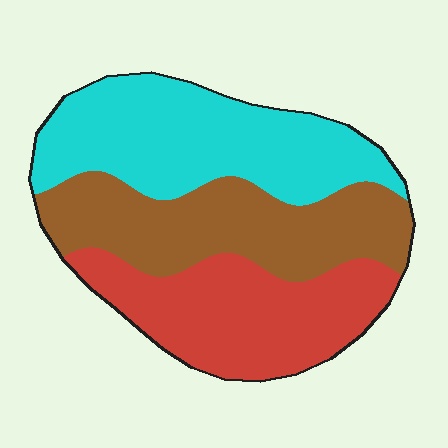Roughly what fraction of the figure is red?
Red covers around 30% of the figure.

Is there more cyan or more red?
Cyan.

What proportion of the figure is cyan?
Cyan takes up about three eighths (3/8) of the figure.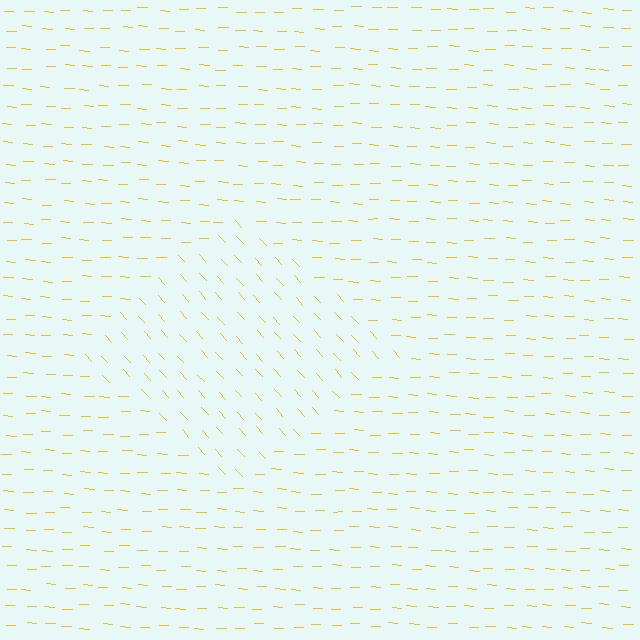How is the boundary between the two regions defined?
The boundary is defined purely by a change in line orientation (approximately 45 degrees difference). All lines are the same color and thickness.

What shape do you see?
I see a diamond.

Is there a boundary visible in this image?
Yes, there is a texture boundary formed by a change in line orientation.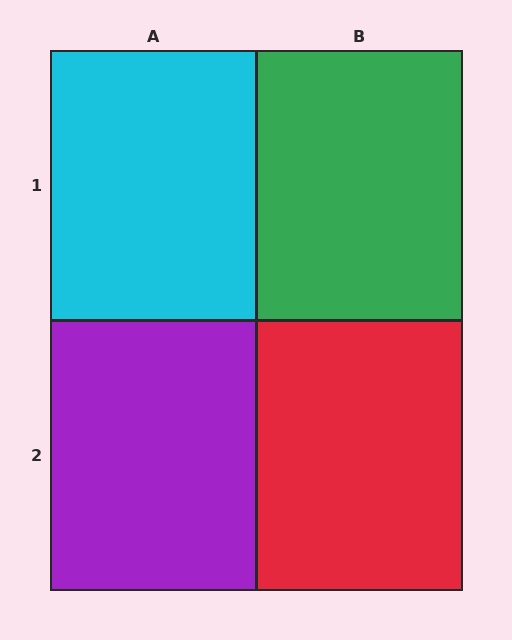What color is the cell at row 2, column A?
Purple.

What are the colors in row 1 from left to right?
Cyan, green.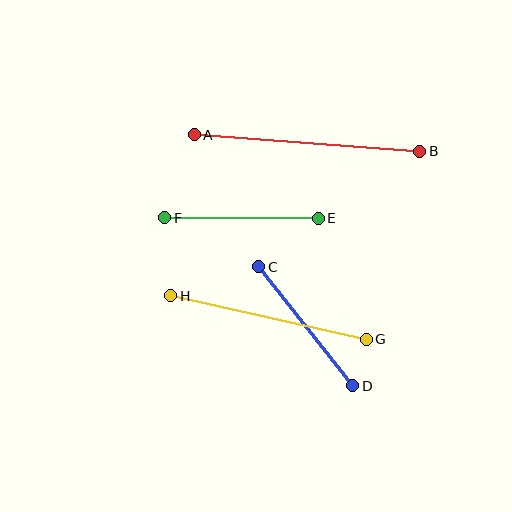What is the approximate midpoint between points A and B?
The midpoint is at approximately (307, 143) pixels.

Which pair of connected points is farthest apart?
Points A and B are farthest apart.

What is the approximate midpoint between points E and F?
The midpoint is at approximately (241, 218) pixels.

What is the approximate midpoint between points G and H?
The midpoint is at approximately (268, 317) pixels.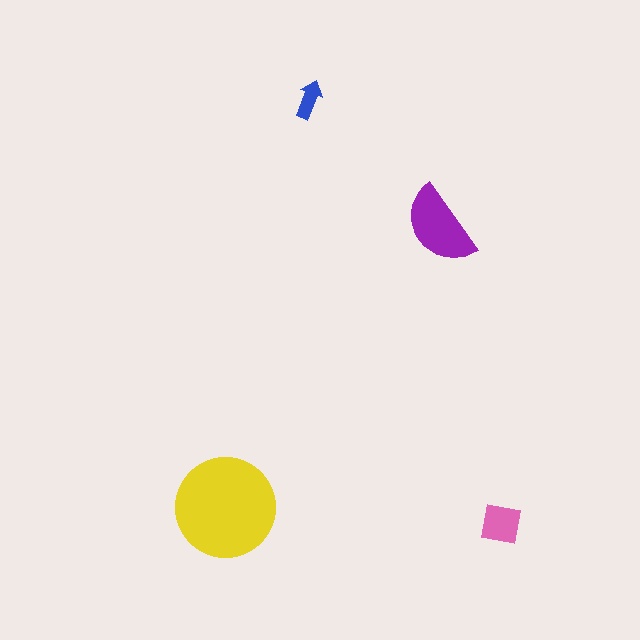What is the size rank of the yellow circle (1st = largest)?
1st.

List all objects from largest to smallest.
The yellow circle, the purple semicircle, the pink square, the blue arrow.